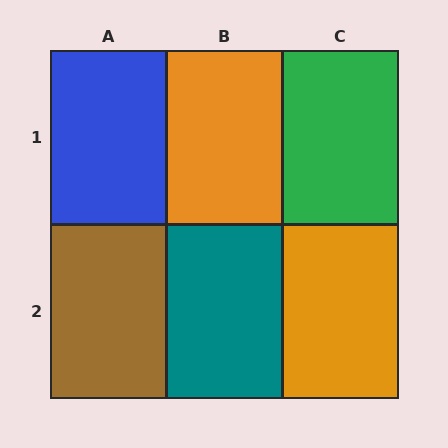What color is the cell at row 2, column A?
Brown.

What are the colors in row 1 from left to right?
Blue, orange, green.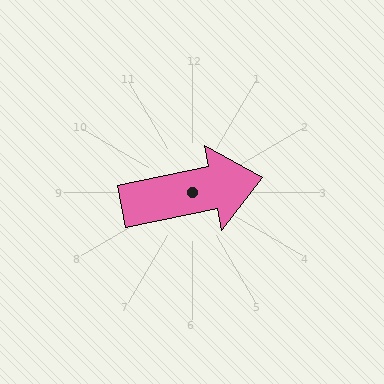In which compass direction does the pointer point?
East.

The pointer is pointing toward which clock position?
Roughly 3 o'clock.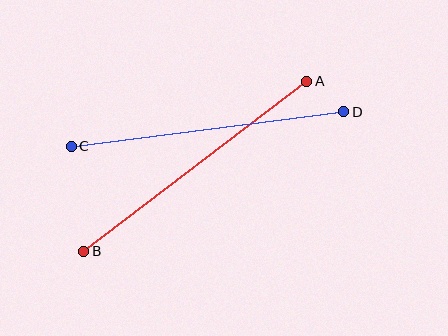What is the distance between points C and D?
The distance is approximately 275 pixels.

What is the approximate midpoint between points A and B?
The midpoint is at approximately (195, 166) pixels.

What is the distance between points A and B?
The distance is approximately 280 pixels.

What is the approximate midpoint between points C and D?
The midpoint is at approximately (207, 129) pixels.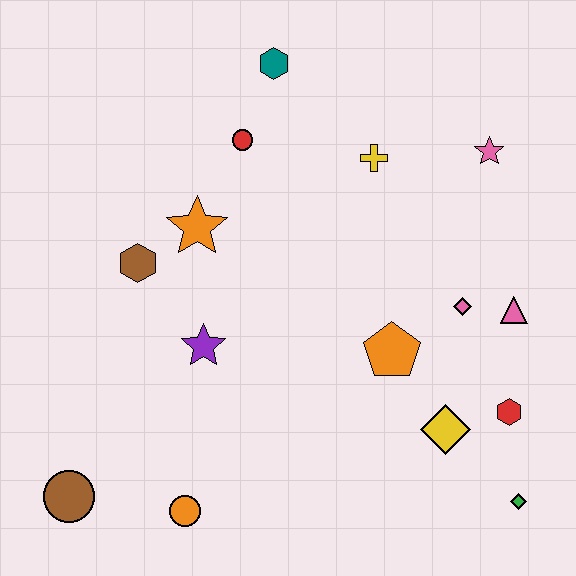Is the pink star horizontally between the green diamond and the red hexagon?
No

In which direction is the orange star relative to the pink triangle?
The orange star is to the left of the pink triangle.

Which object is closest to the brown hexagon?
The orange star is closest to the brown hexagon.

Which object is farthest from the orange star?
The green diamond is farthest from the orange star.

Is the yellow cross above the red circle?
No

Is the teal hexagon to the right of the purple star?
Yes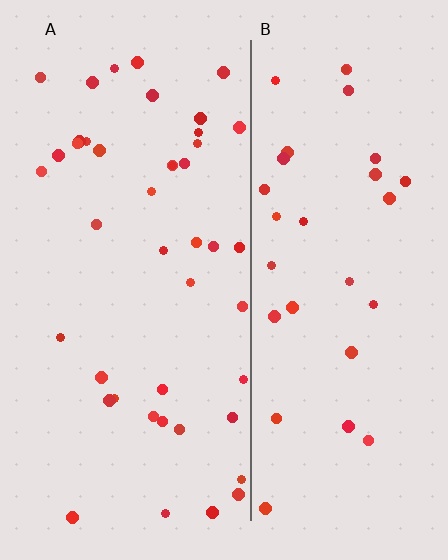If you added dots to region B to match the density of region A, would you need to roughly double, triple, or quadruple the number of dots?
Approximately double.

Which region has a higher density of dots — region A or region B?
A (the left).